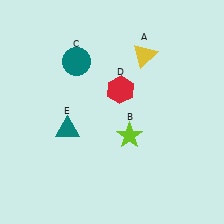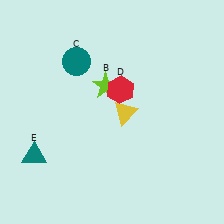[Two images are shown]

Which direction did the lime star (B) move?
The lime star (B) moved up.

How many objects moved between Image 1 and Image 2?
3 objects moved between the two images.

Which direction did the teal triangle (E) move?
The teal triangle (E) moved left.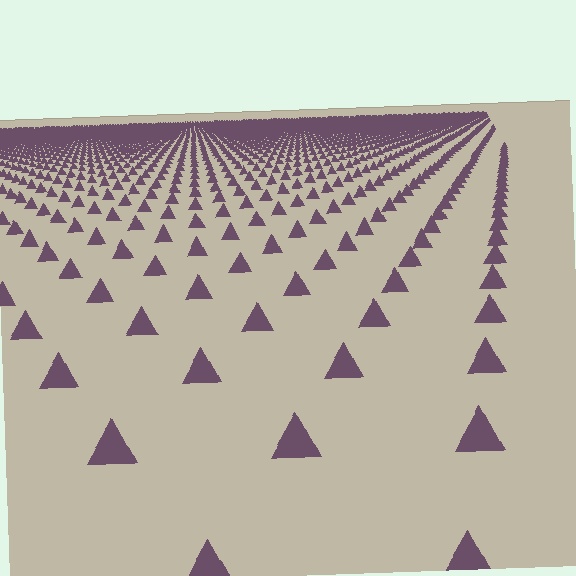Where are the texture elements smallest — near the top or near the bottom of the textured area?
Near the top.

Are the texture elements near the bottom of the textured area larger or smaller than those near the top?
Larger. Near the bottom, elements are closer to the viewer and appear at a bigger on-screen size.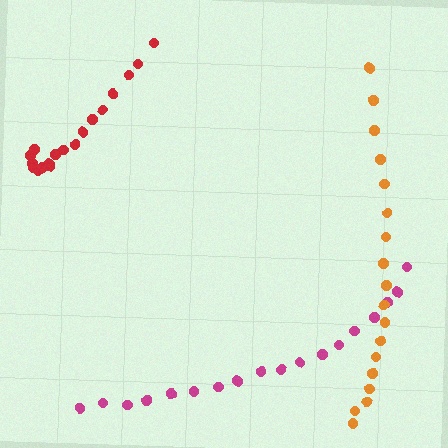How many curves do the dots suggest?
There are 3 distinct paths.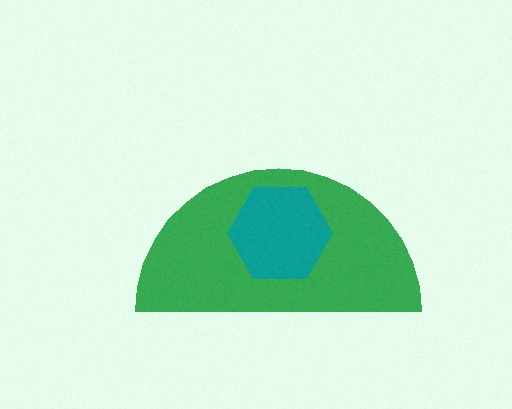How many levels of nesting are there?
2.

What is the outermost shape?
The green semicircle.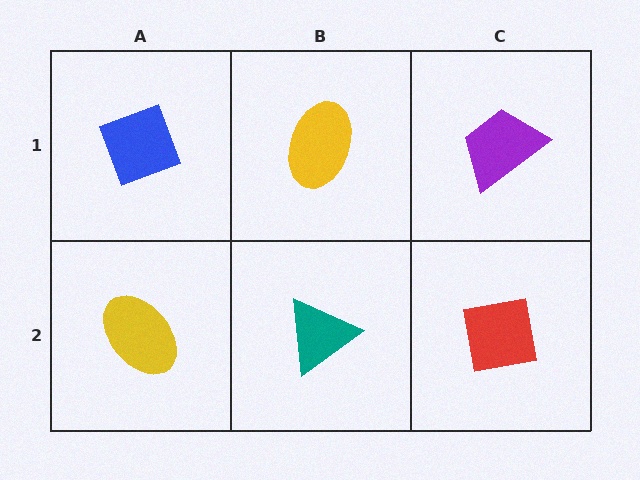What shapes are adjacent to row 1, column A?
A yellow ellipse (row 2, column A), a yellow ellipse (row 1, column B).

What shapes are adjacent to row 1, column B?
A teal triangle (row 2, column B), a blue diamond (row 1, column A), a purple trapezoid (row 1, column C).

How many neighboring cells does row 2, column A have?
2.